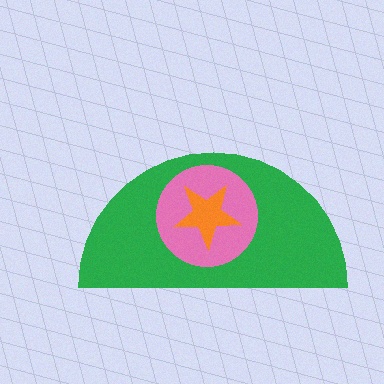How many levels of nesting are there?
3.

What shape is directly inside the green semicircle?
The pink circle.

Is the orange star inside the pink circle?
Yes.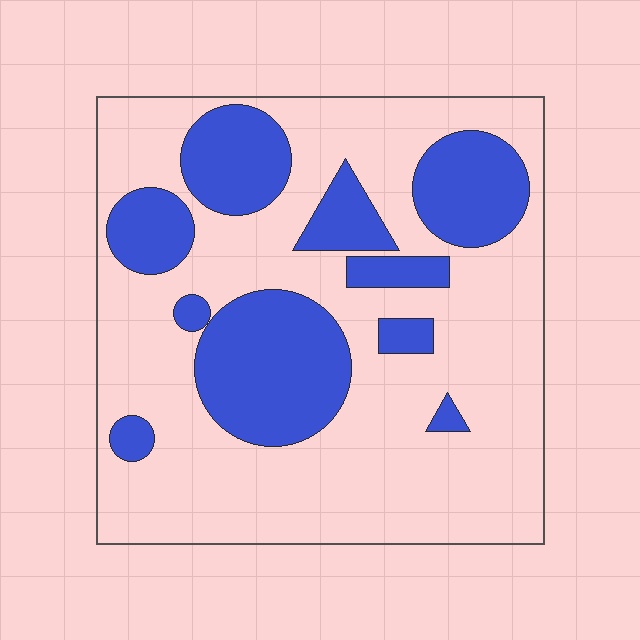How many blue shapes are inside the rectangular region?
10.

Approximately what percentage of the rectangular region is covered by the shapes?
Approximately 30%.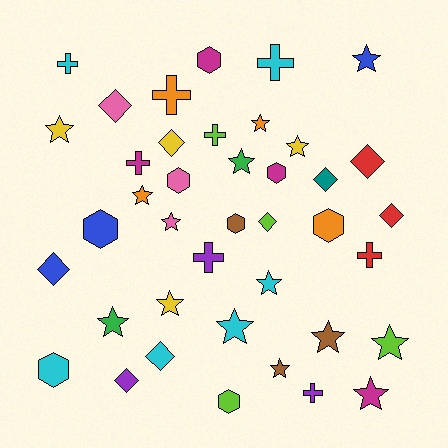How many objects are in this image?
There are 40 objects.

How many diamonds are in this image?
There are 9 diamonds.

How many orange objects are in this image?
There are 4 orange objects.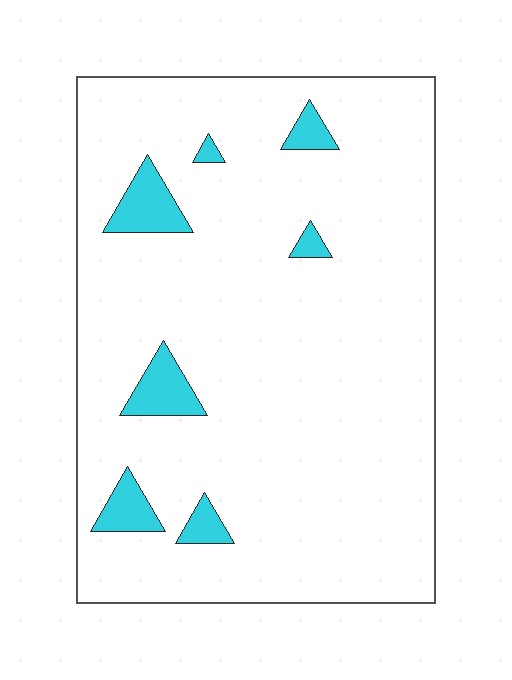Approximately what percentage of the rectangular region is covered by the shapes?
Approximately 5%.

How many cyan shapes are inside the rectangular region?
7.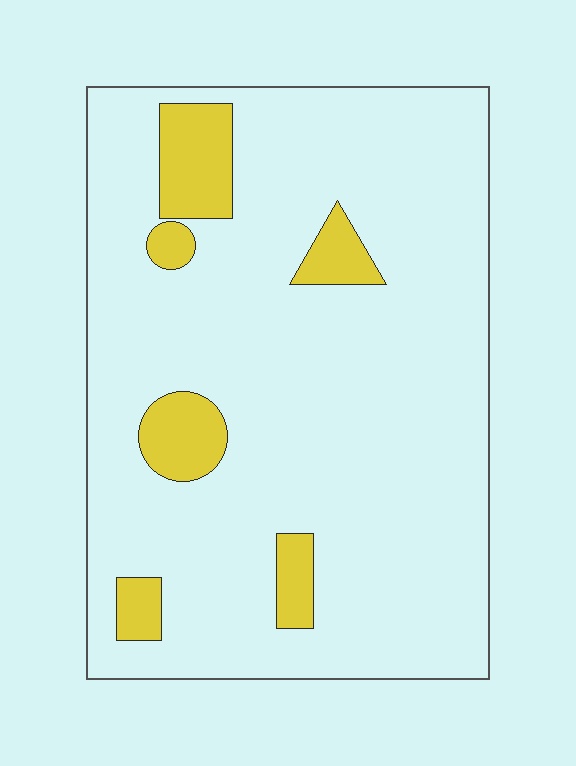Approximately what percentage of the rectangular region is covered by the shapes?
Approximately 10%.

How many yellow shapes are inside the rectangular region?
6.